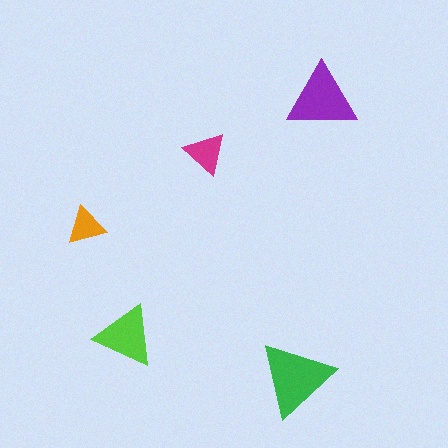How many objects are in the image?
There are 5 objects in the image.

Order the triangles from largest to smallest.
the green one, the purple one, the lime one, the magenta one, the orange one.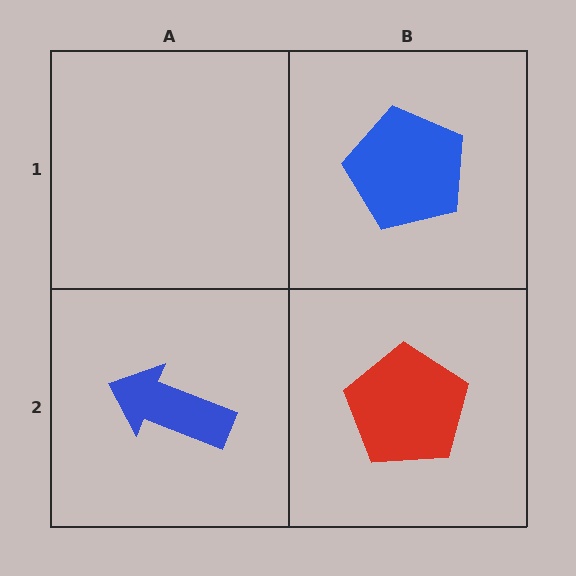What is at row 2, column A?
A blue arrow.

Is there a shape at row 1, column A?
No, that cell is empty.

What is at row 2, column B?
A red pentagon.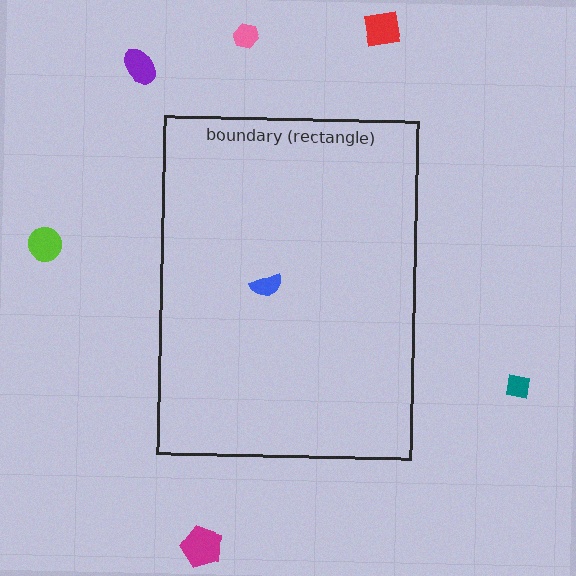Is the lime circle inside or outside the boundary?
Outside.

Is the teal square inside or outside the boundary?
Outside.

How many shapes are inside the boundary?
1 inside, 6 outside.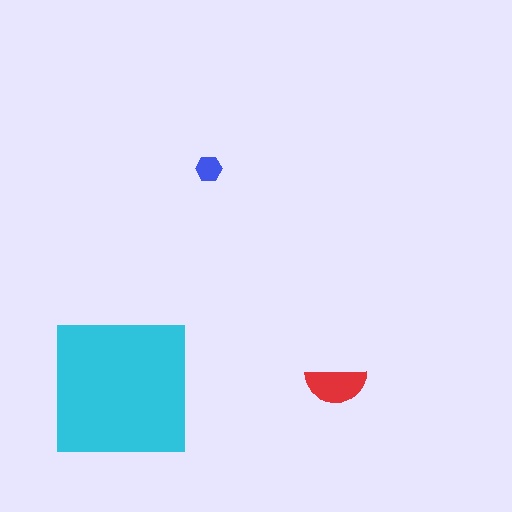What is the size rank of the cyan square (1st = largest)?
1st.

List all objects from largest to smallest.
The cyan square, the red semicircle, the blue hexagon.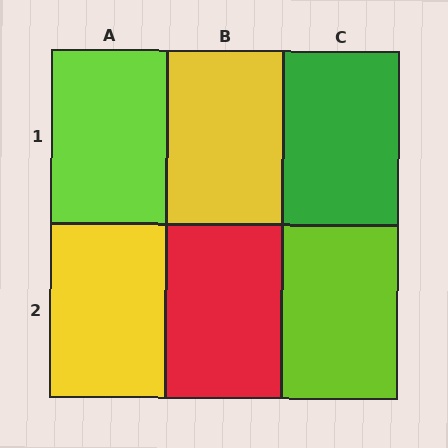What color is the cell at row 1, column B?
Yellow.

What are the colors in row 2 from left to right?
Yellow, red, lime.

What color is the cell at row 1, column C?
Green.